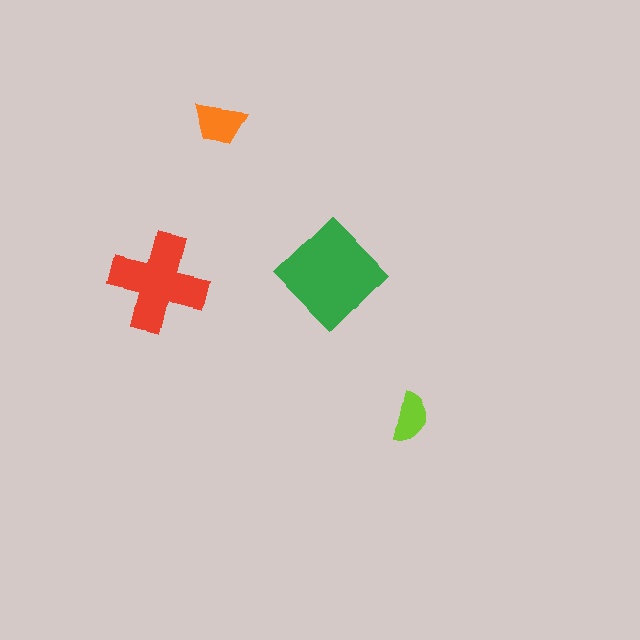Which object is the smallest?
The lime semicircle.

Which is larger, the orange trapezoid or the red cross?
The red cross.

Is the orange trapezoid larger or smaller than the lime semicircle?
Larger.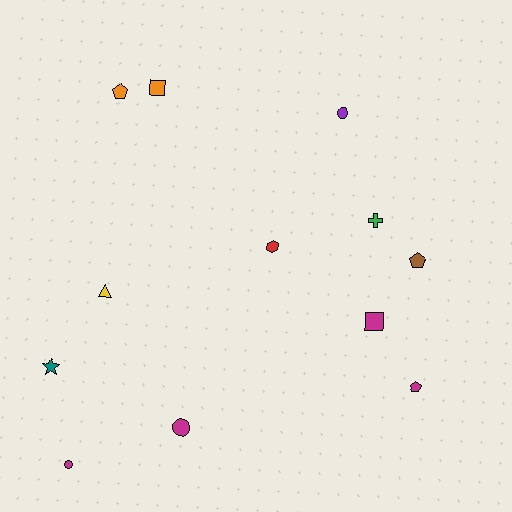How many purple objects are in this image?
There is 1 purple object.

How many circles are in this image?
There are 3 circles.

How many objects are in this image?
There are 12 objects.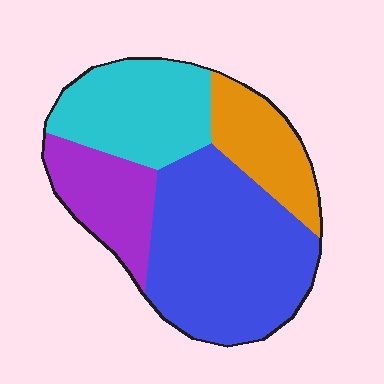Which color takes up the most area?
Blue, at roughly 45%.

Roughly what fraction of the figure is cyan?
Cyan covers around 25% of the figure.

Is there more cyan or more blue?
Blue.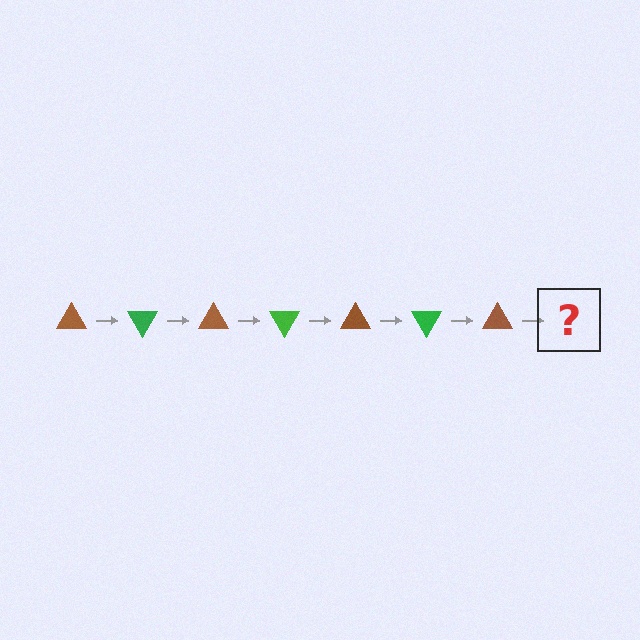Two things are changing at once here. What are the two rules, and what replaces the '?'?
The two rules are that it rotates 60 degrees each step and the color cycles through brown and green. The '?' should be a green triangle, rotated 420 degrees from the start.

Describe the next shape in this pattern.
It should be a green triangle, rotated 420 degrees from the start.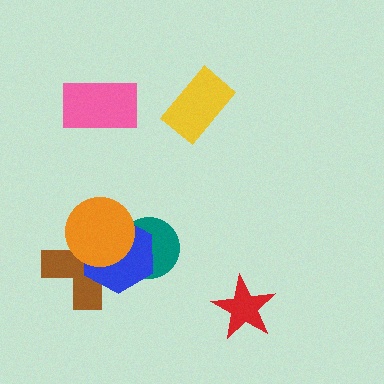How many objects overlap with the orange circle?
3 objects overlap with the orange circle.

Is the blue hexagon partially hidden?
Yes, it is partially covered by another shape.